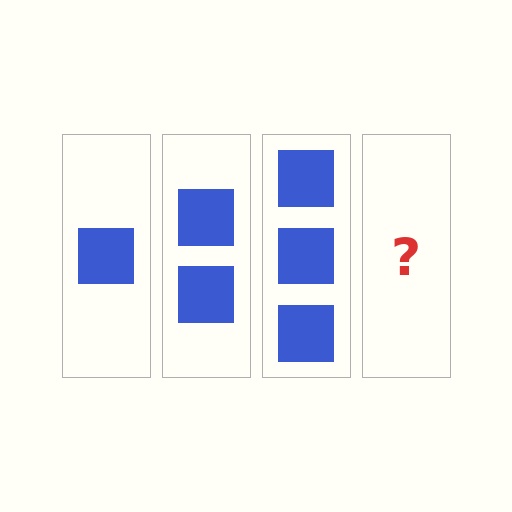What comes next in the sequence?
The next element should be 4 squares.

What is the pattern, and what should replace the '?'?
The pattern is that each step adds one more square. The '?' should be 4 squares.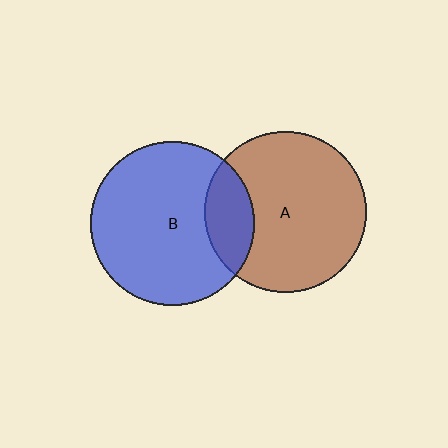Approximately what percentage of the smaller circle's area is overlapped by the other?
Approximately 20%.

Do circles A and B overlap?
Yes.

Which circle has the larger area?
Circle B (blue).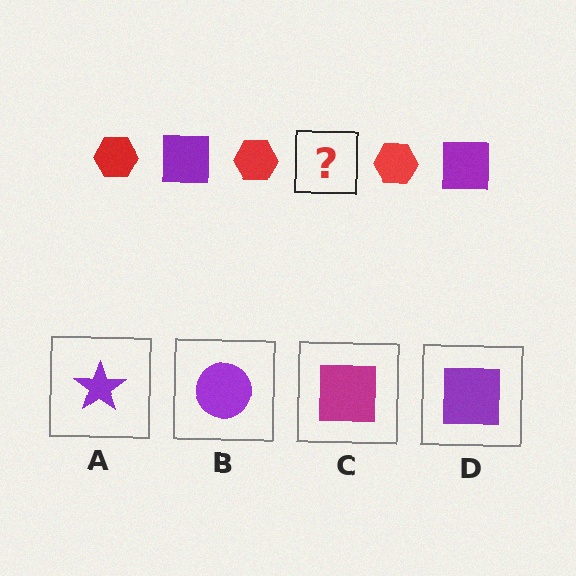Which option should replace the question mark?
Option D.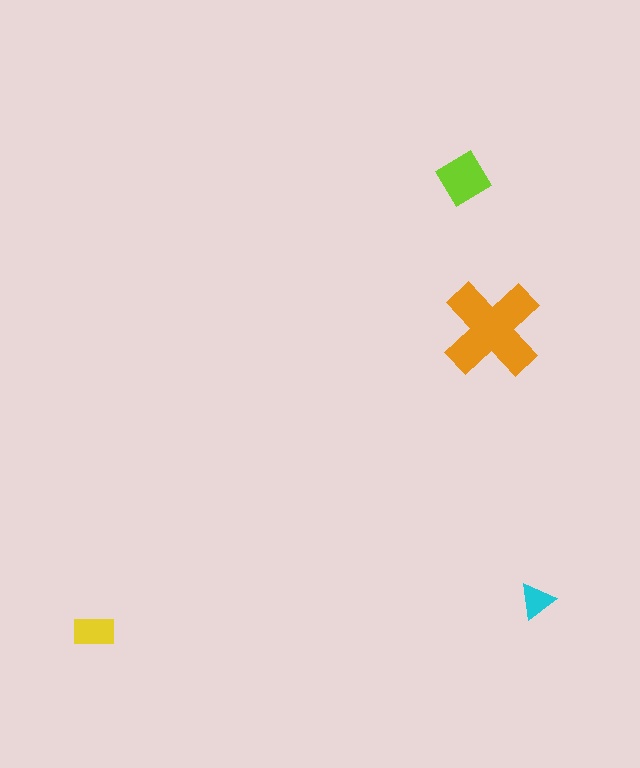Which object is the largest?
The orange cross.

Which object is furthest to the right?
The cyan triangle is rightmost.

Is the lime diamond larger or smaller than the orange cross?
Smaller.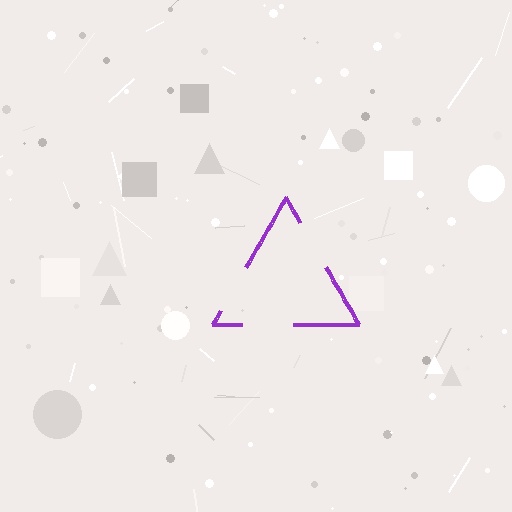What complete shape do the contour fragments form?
The contour fragments form a triangle.